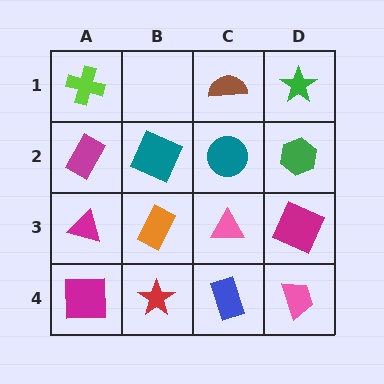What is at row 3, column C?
A pink triangle.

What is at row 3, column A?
A magenta triangle.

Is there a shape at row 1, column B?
No, that cell is empty.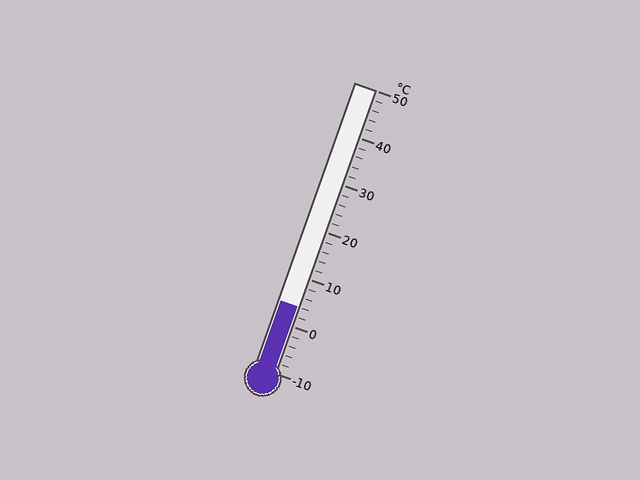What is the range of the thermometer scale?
The thermometer scale ranges from -10°C to 50°C.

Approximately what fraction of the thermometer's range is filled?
The thermometer is filled to approximately 25% of its range.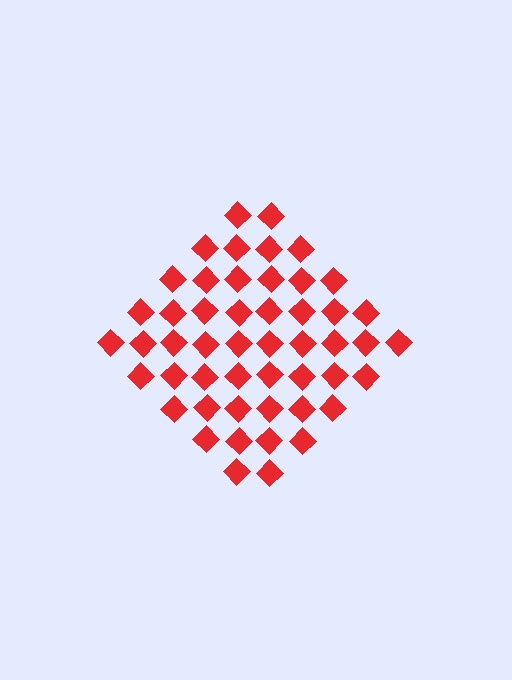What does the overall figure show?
The overall figure shows a diamond.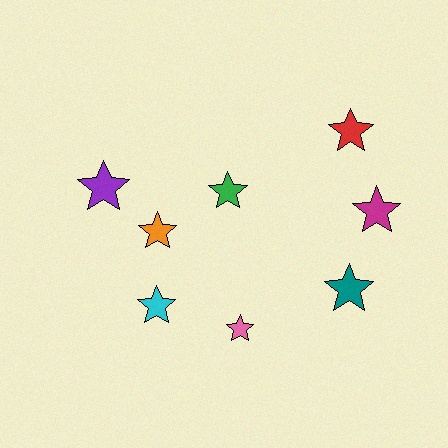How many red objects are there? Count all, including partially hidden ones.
There is 1 red object.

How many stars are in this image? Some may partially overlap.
There are 8 stars.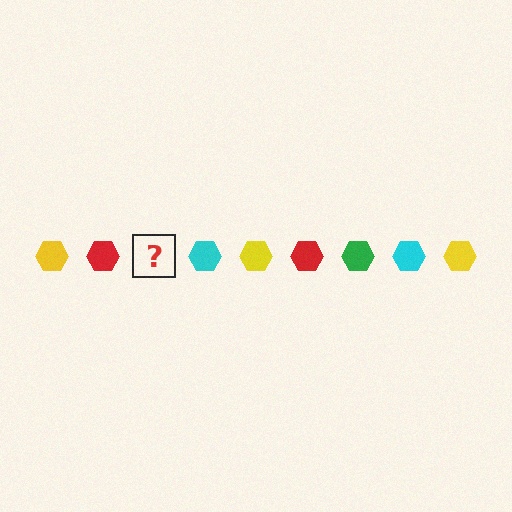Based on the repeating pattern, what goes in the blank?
The blank should be a green hexagon.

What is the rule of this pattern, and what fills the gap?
The rule is that the pattern cycles through yellow, red, green, cyan hexagons. The gap should be filled with a green hexagon.